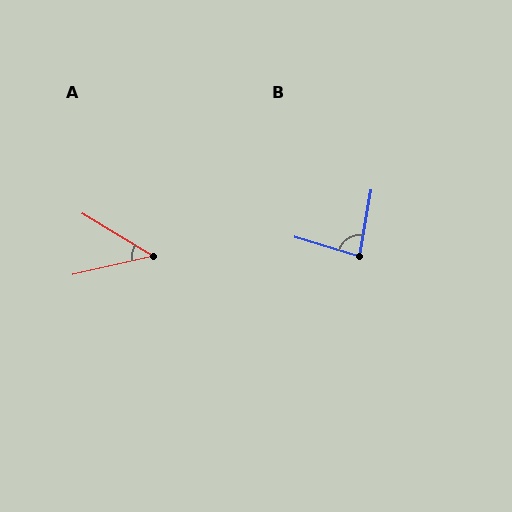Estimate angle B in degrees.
Approximately 83 degrees.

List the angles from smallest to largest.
A (44°), B (83°).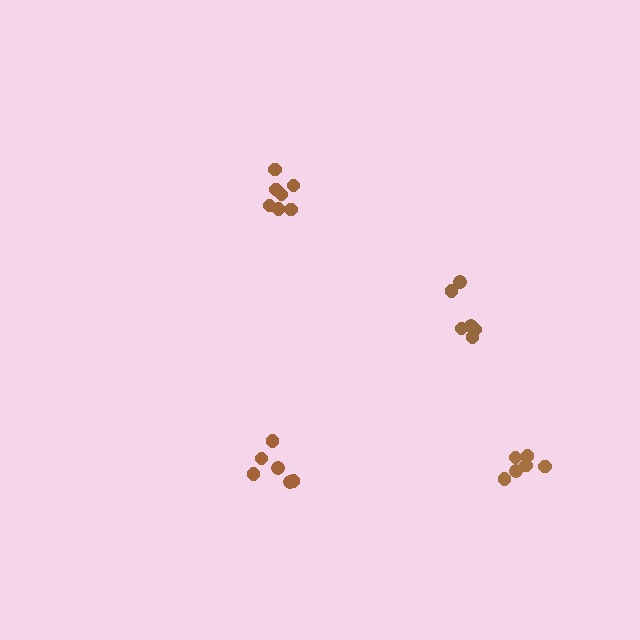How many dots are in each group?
Group 1: 6 dots, Group 2: 7 dots, Group 3: 6 dots, Group 4: 6 dots (25 total).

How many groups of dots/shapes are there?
There are 4 groups.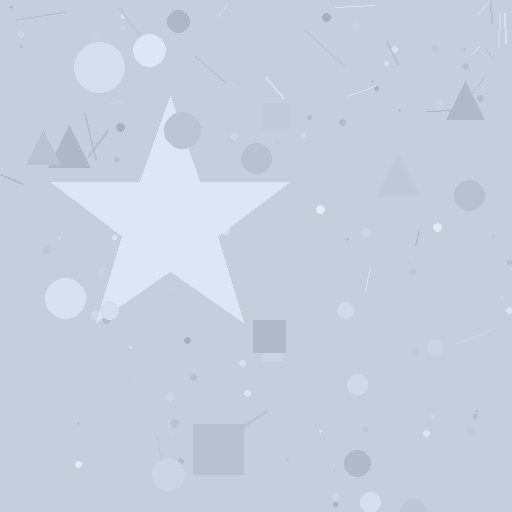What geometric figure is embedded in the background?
A star is embedded in the background.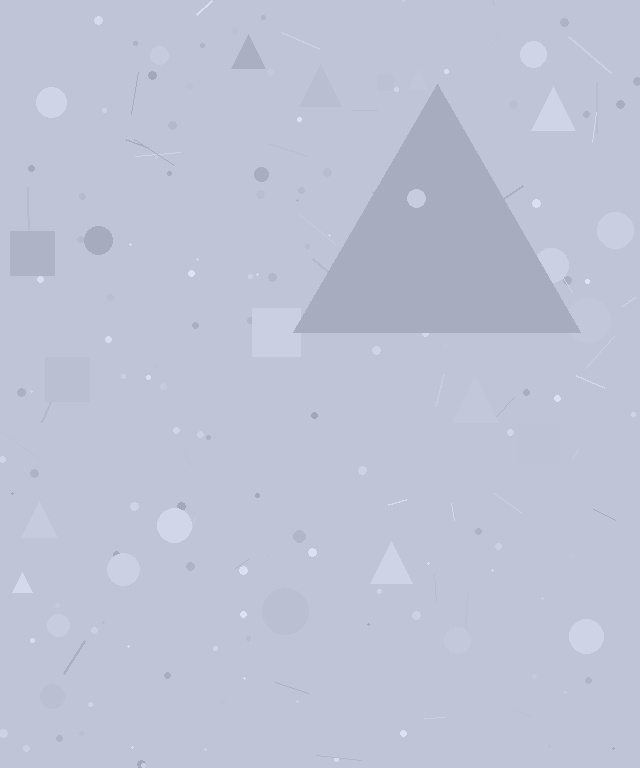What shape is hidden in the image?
A triangle is hidden in the image.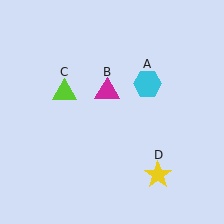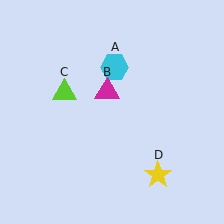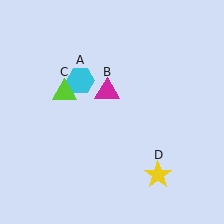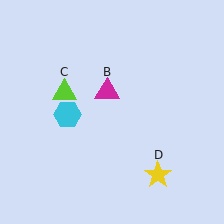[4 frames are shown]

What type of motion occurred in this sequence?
The cyan hexagon (object A) rotated counterclockwise around the center of the scene.